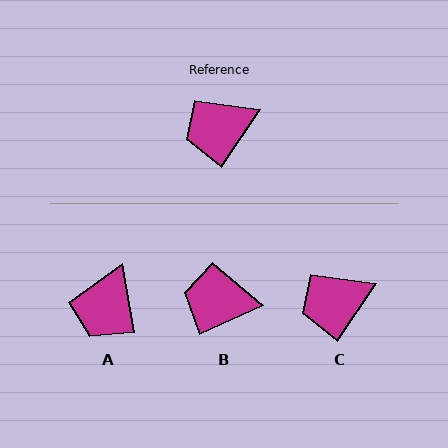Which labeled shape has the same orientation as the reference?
C.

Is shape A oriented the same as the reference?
No, it is off by about 44 degrees.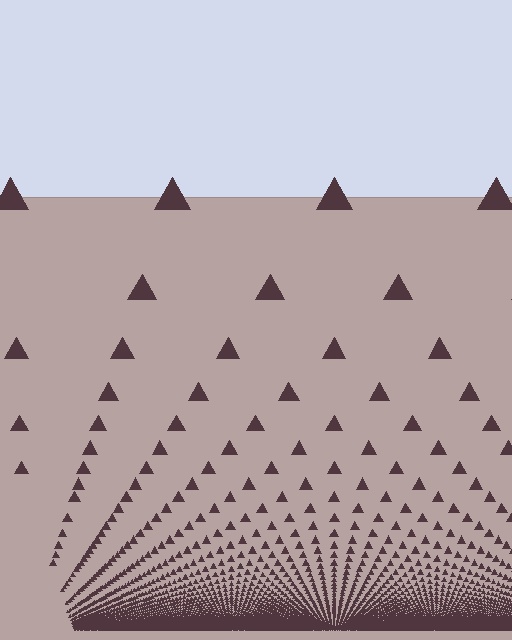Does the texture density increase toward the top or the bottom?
Density increases toward the bottom.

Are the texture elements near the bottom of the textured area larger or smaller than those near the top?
Smaller. The gradient is inverted — elements near the bottom are smaller and denser.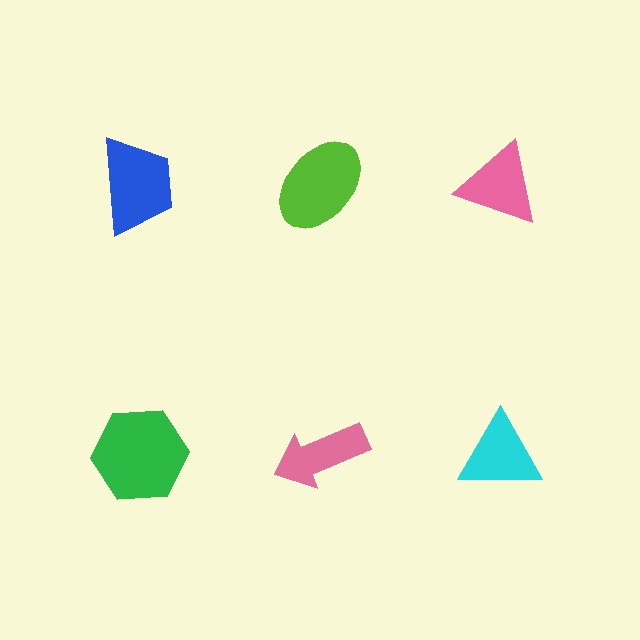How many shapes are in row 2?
3 shapes.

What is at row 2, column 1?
A green hexagon.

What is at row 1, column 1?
A blue trapezoid.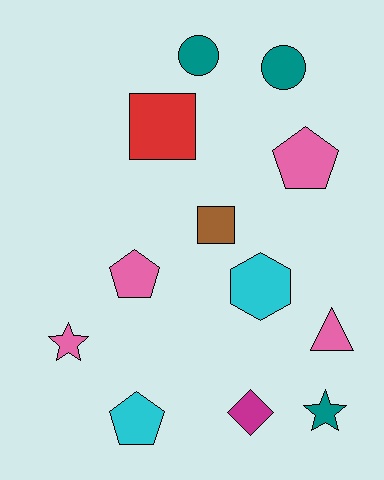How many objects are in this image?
There are 12 objects.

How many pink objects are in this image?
There are 4 pink objects.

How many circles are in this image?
There are 2 circles.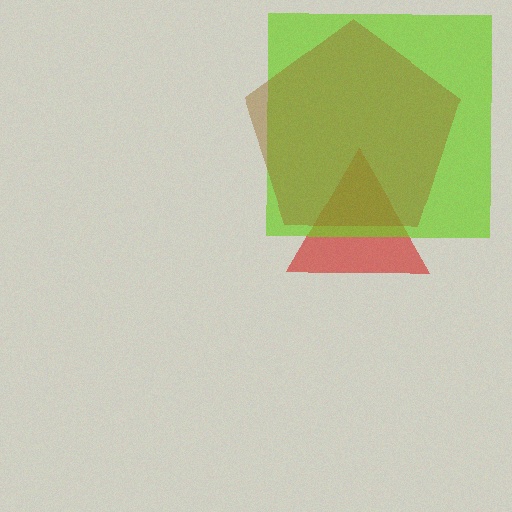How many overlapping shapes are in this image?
There are 3 overlapping shapes in the image.